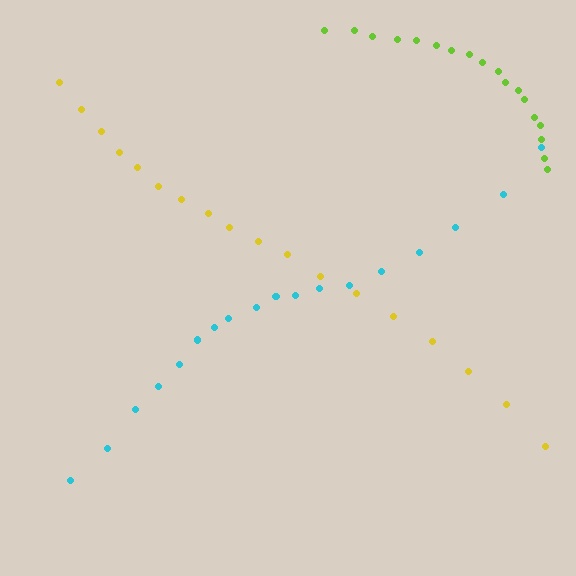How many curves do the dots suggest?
There are 3 distinct paths.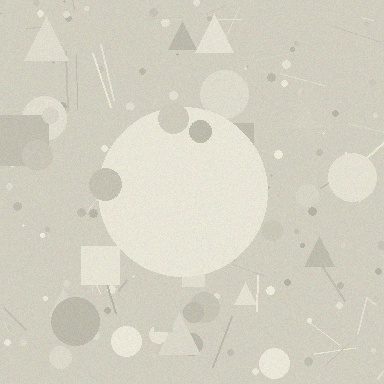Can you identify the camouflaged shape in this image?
The camouflaged shape is a circle.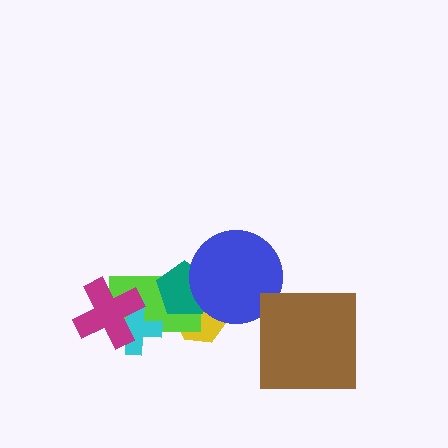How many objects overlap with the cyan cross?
2 objects overlap with the cyan cross.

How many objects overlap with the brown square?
0 objects overlap with the brown square.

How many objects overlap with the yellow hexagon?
3 objects overlap with the yellow hexagon.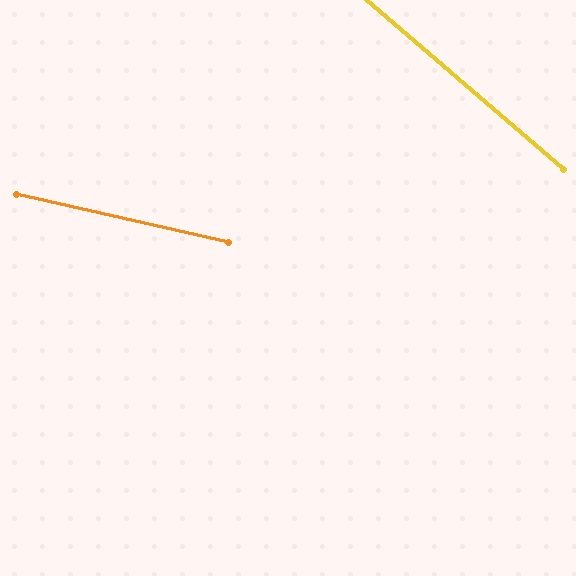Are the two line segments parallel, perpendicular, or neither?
Neither parallel nor perpendicular — they differ by about 28°.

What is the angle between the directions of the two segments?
Approximately 28 degrees.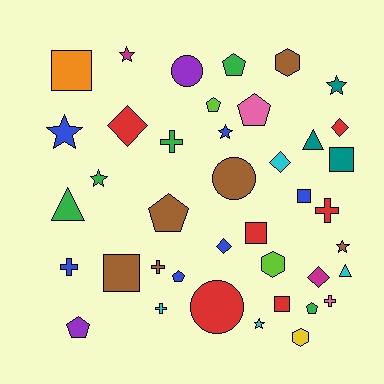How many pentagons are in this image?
There are 7 pentagons.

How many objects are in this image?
There are 40 objects.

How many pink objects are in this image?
There are 2 pink objects.